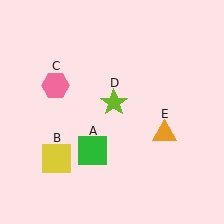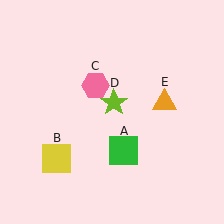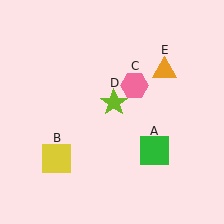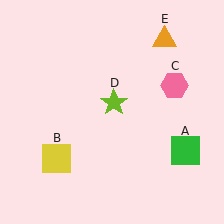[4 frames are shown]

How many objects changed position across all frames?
3 objects changed position: green square (object A), pink hexagon (object C), orange triangle (object E).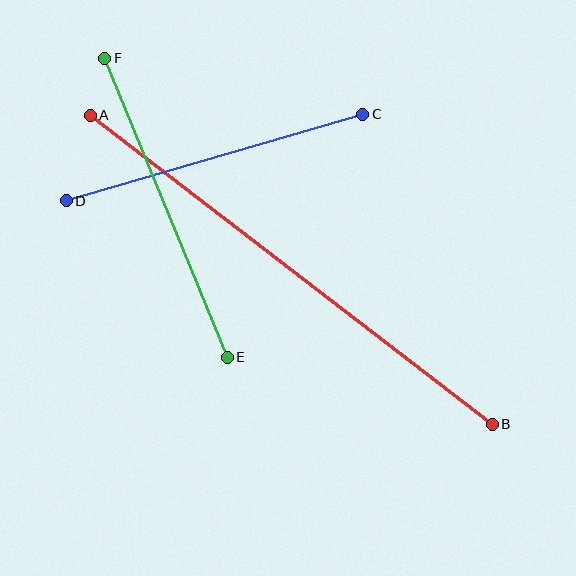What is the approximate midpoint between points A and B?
The midpoint is at approximately (291, 270) pixels.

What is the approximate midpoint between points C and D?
The midpoint is at approximately (214, 158) pixels.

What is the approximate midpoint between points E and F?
The midpoint is at approximately (166, 208) pixels.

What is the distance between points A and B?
The distance is approximately 507 pixels.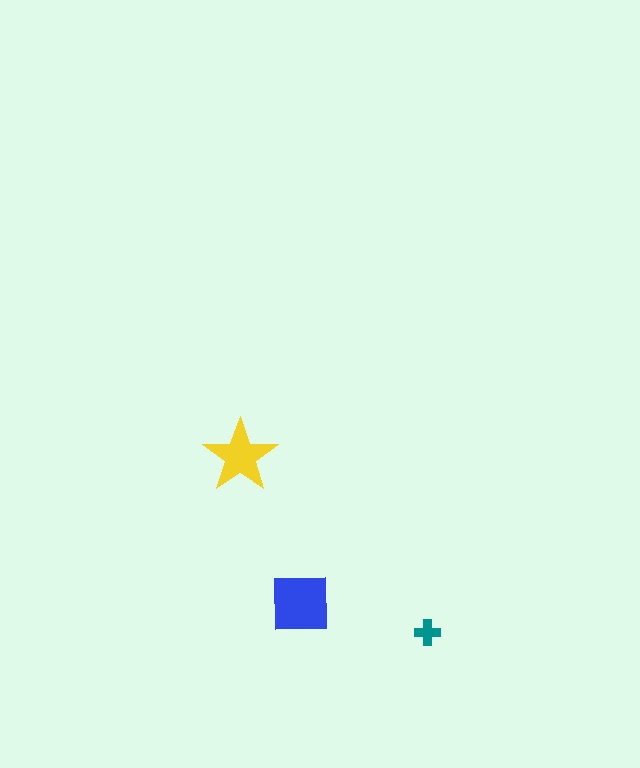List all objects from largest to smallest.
The blue square, the yellow star, the teal cross.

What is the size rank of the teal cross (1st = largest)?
3rd.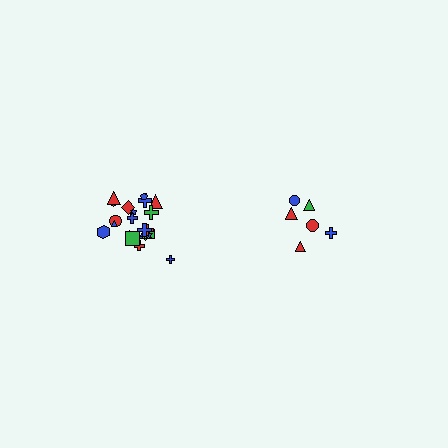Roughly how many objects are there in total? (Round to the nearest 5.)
Roughly 30 objects in total.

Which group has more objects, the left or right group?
The left group.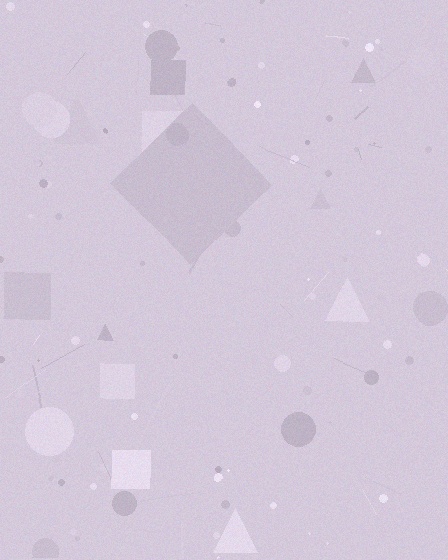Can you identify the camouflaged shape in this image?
The camouflaged shape is a diamond.